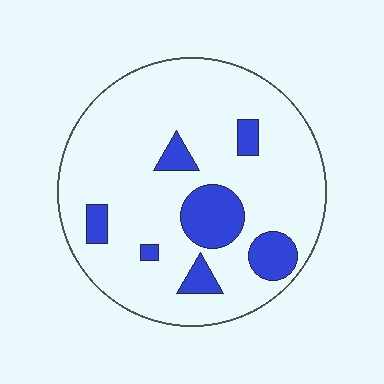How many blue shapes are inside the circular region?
7.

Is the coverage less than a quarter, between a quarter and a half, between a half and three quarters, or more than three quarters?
Less than a quarter.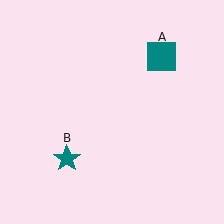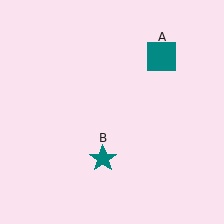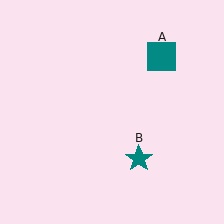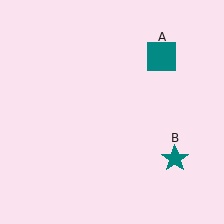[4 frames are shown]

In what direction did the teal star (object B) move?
The teal star (object B) moved right.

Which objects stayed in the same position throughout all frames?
Teal square (object A) remained stationary.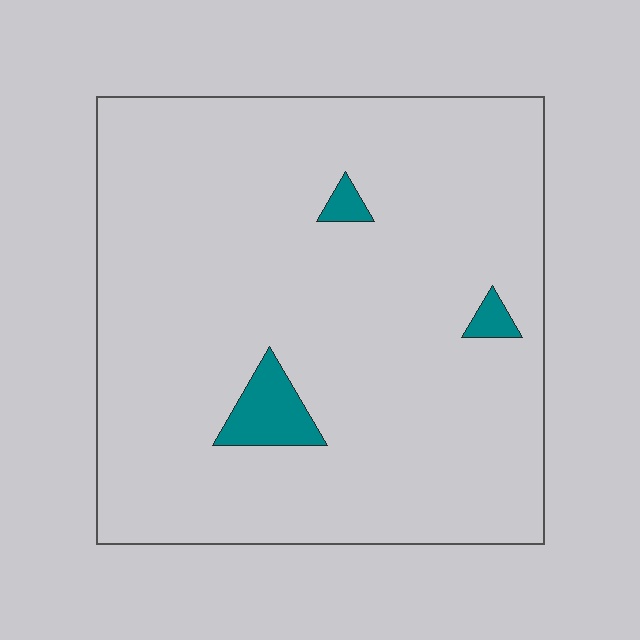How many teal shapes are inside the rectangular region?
3.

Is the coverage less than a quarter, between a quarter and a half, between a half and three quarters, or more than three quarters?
Less than a quarter.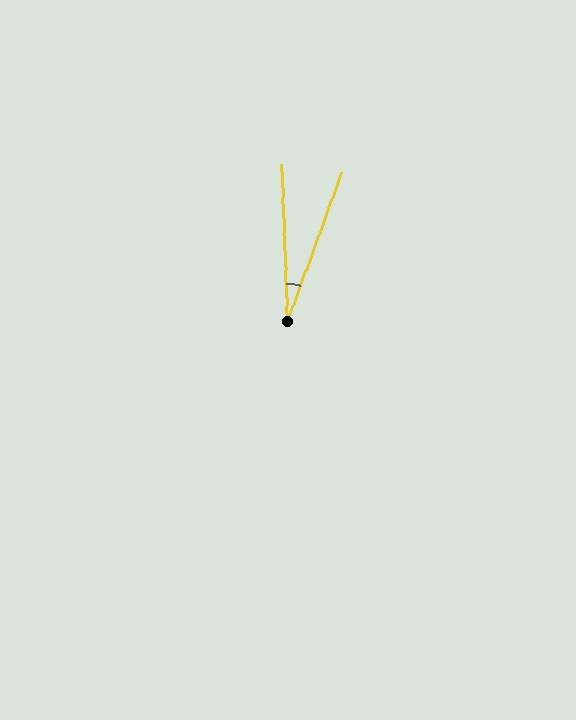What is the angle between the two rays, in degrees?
Approximately 22 degrees.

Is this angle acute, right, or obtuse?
It is acute.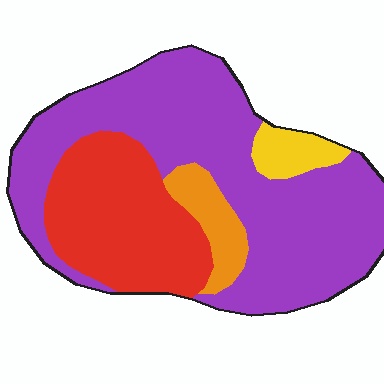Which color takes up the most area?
Purple, at roughly 60%.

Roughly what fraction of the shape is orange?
Orange takes up about one tenth (1/10) of the shape.